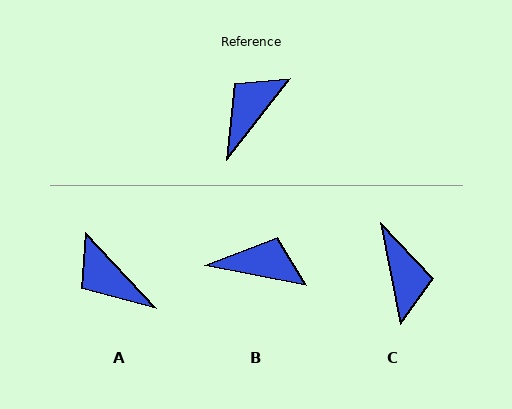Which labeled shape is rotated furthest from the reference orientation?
C, about 131 degrees away.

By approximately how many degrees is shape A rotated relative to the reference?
Approximately 81 degrees counter-clockwise.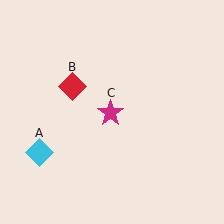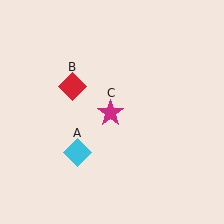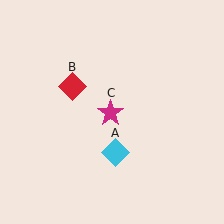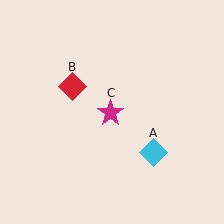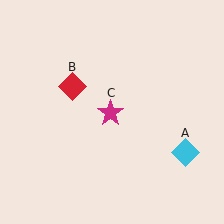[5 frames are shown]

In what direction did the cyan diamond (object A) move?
The cyan diamond (object A) moved right.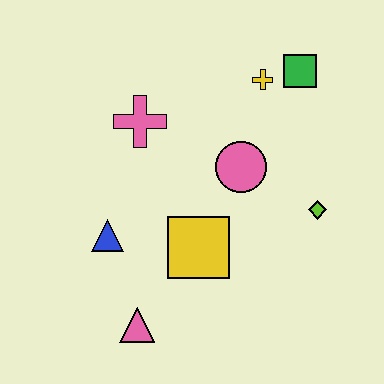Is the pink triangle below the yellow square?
Yes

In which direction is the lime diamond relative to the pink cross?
The lime diamond is to the right of the pink cross.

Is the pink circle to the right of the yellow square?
Yes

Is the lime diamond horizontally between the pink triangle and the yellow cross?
No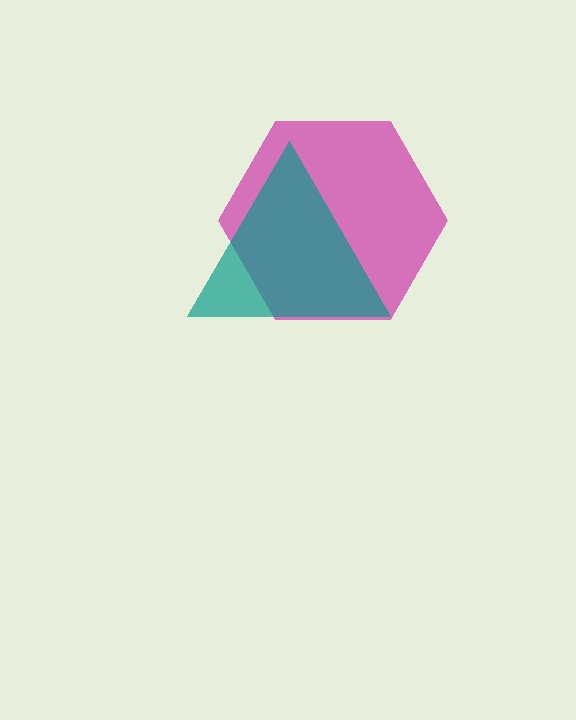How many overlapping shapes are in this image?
There are 2 overlapping shapes in the image.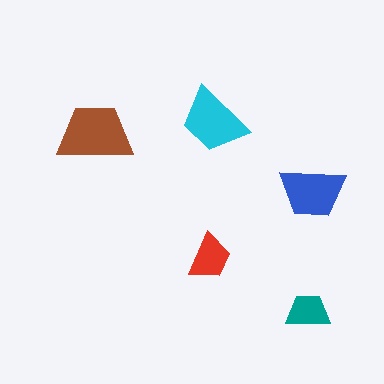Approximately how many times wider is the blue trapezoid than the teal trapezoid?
About 1.5 times wider.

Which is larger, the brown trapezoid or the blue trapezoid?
The brown one.